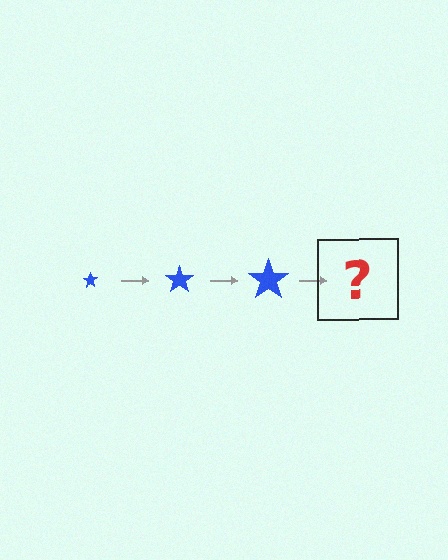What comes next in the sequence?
The next element should be a blue star, larger than the previous one.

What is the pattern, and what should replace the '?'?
The pattern is that the star gets progressively larger each step. The '?' should be a blue star, larger than the previous one.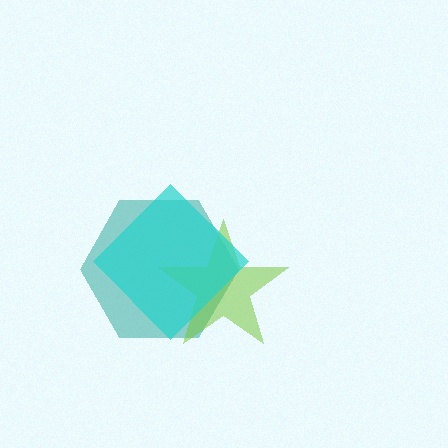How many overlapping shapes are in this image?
There are 3 overlapping shapes in the image.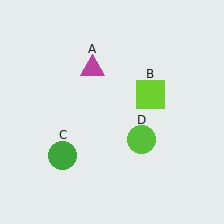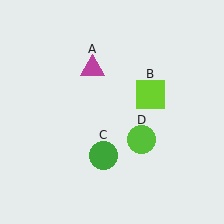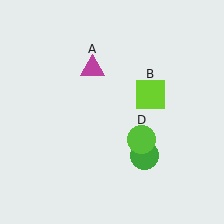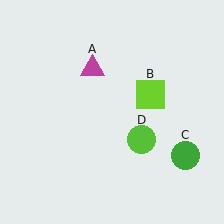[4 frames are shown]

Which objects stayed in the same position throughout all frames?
Magenta triangle (object A) and lime square (object B) and lime circle (object D) remained stationary.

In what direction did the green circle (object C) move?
The green circle (object C) moved right.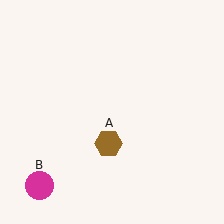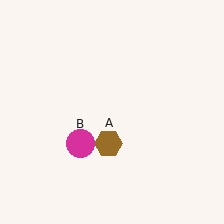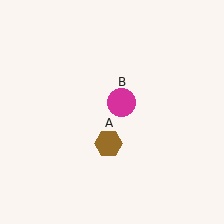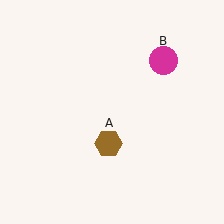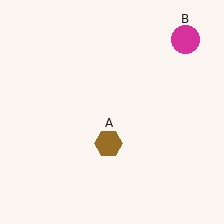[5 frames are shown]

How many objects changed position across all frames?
1 object changed position: magenta circle (object B).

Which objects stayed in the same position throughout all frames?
Brown hexagon (object A) remained stationary.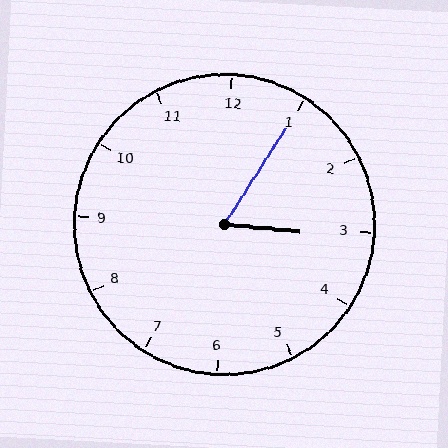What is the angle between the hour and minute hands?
Approximately 62 degrees.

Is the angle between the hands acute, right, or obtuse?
It is acute.